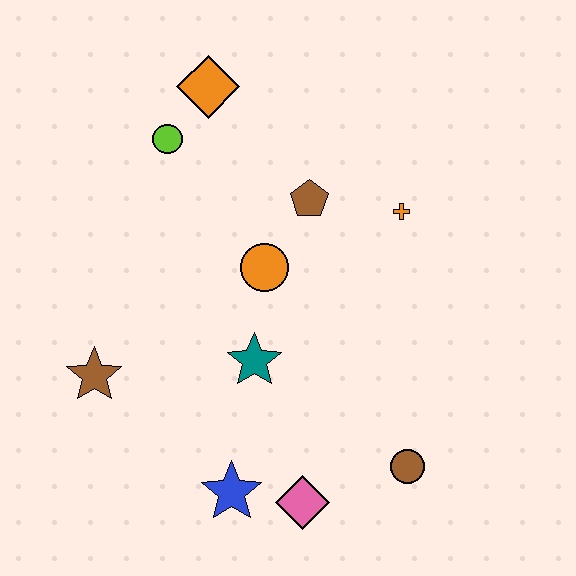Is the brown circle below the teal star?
Yes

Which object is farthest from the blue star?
The orange diamond is farthest from the blue star.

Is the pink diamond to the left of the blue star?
No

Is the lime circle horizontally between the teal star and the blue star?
No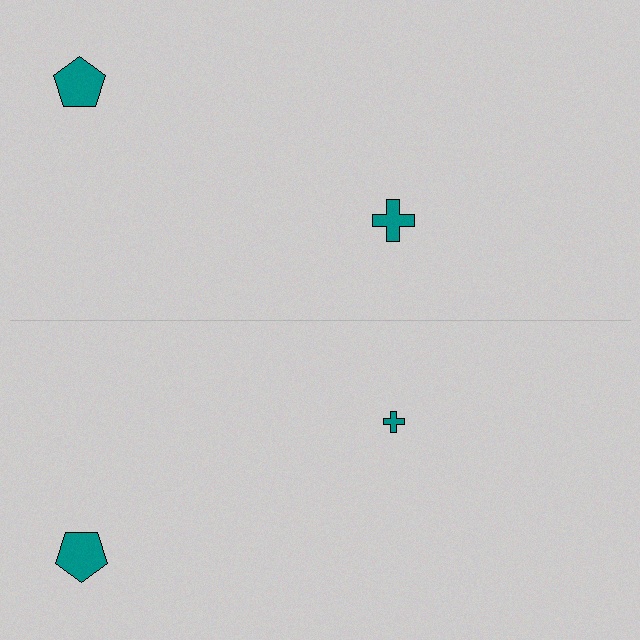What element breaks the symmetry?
The teal cross on the bottom side has a different size than its mirror counterpart.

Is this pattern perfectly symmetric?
No, the pattern is not perfectly symmetric. The teal cross on the bottom side has a different size than its mirror counterpart.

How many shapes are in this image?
There are 4 shapes in this image.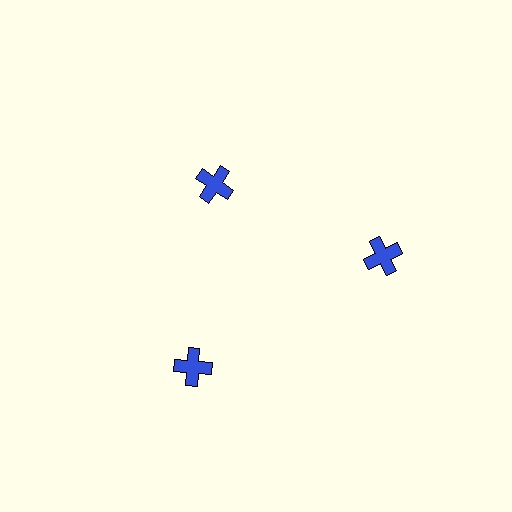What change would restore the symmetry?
The symmetry would be restored by moving it outward, back onto the ring so that all 3 crosses sit at equal angles and equal distance from the center.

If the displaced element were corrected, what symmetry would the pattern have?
It would have 3-fold rotational symmetry — the pattern would map onto itself every 120 degrees.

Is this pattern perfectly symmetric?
No. The 3 blue crosses are arranged in a ring, but one element near the 11 o'clock position is pulled inward toward the center, breaking the 3-fold rotational symmetry.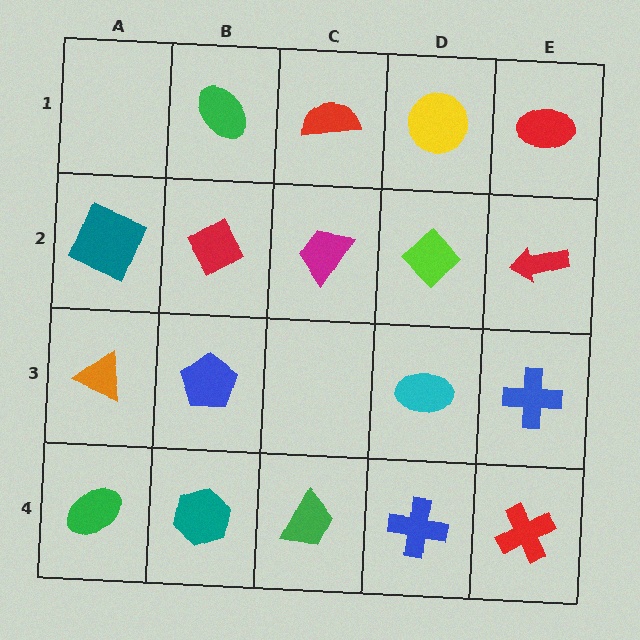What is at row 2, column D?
A lime diamond.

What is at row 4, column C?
A green trapezoid.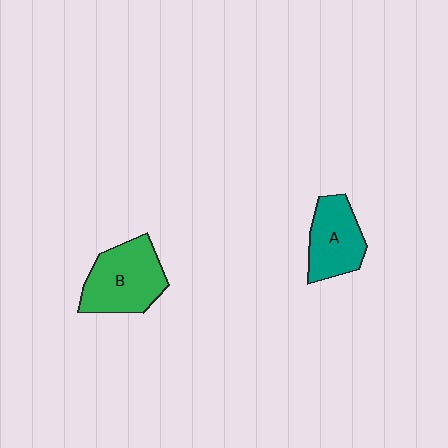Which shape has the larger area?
Shape B (green).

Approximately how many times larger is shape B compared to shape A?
Approximately 1.3 times.